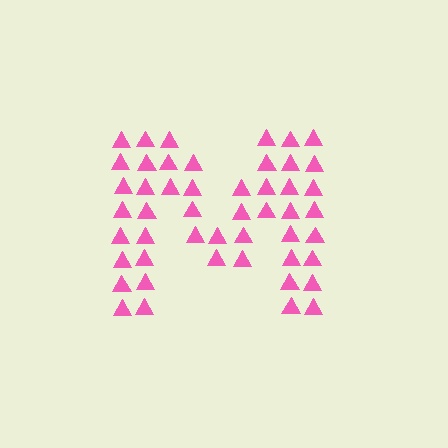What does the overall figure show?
The overall figure shows the letter M.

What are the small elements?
The small elements are triangles.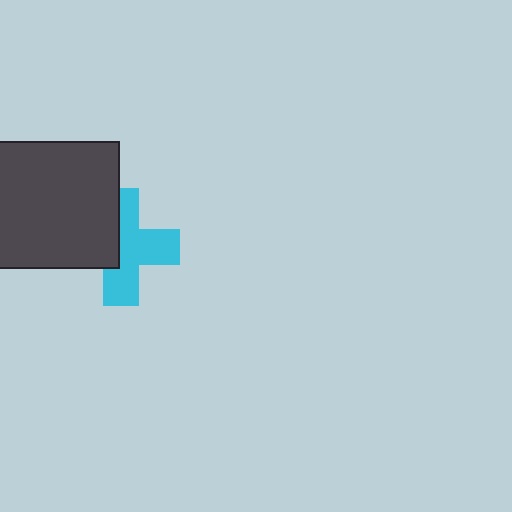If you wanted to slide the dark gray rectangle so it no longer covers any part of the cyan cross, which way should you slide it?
Slide it left — that is the most direct way to separate the two shapes.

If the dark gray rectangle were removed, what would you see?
You would see the complete cyan cross.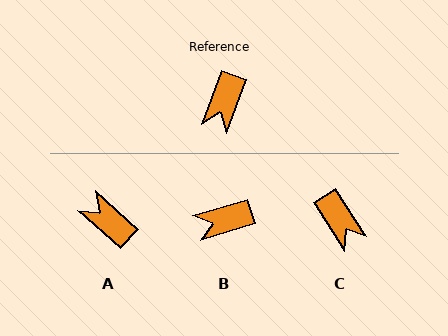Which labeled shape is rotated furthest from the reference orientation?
A, about 112 degrees away.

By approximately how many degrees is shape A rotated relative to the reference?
Approximately 112 degrees clockwise.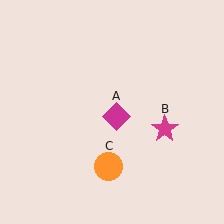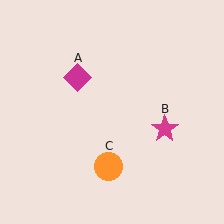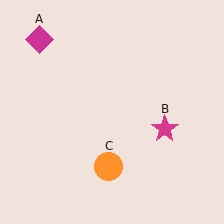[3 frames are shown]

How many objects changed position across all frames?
1 object changed position: magenta diamond (object A).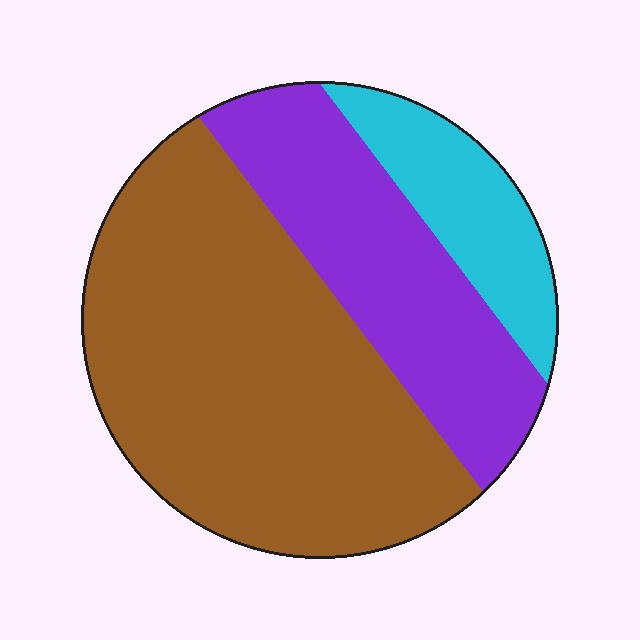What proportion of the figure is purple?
Purple takes up between a quarter and a half of the figure.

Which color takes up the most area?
Brown, at roughly 55%.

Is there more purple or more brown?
Brown.